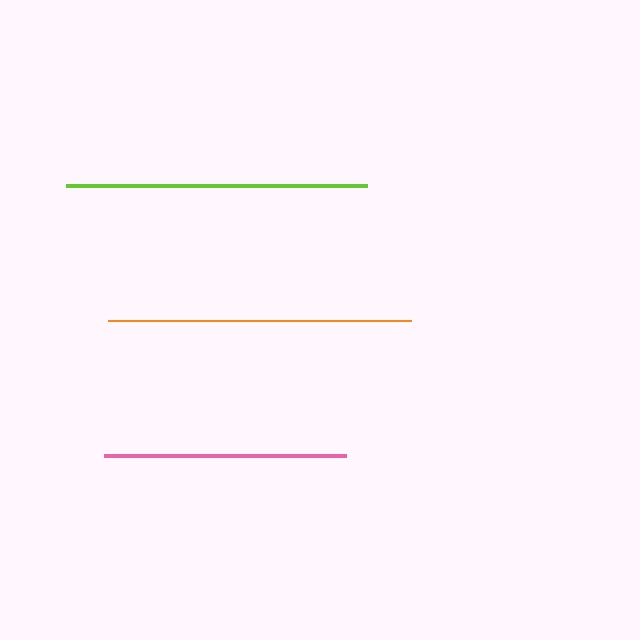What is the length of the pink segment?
The pink segment is approximately 242 pixels long.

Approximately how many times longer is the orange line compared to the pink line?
The orange line is approximately 1.3 times the length of the pink line.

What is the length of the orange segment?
The orange segment is approximately 302 pixels long.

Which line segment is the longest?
The orange line is the longest at approximately 302 pixels.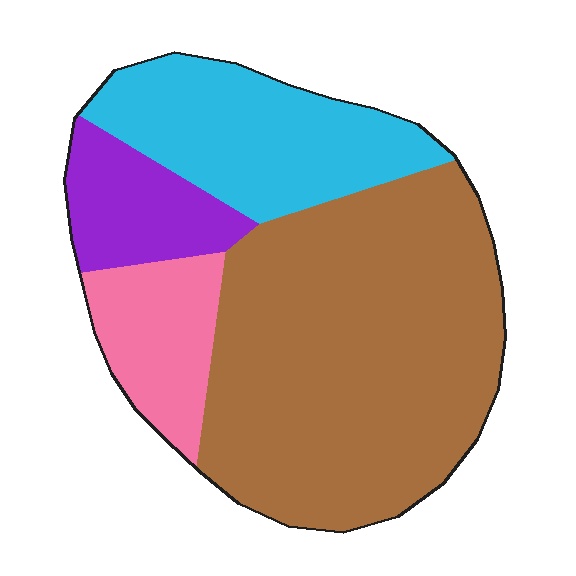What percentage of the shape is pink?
Pink takes up about one eighth (1/8) of the shape.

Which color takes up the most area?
Brown, at roughly 55%.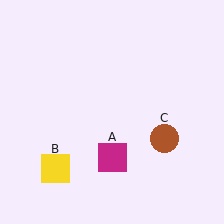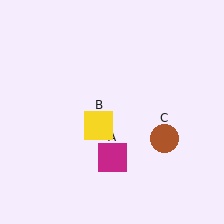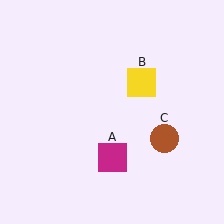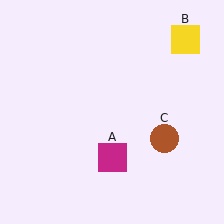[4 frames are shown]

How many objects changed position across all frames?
1 object changed position: yellow square (object B).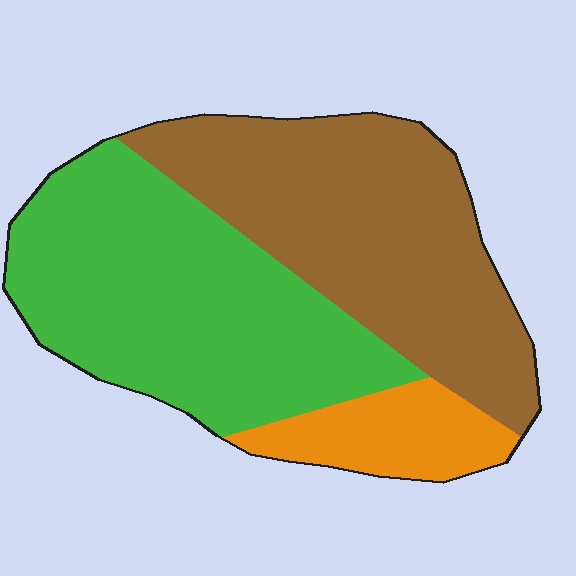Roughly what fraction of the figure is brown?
Brown covers 42% of the figure.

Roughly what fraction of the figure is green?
Green covers 45% of the figure.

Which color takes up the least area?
Orange, at roughly 10%.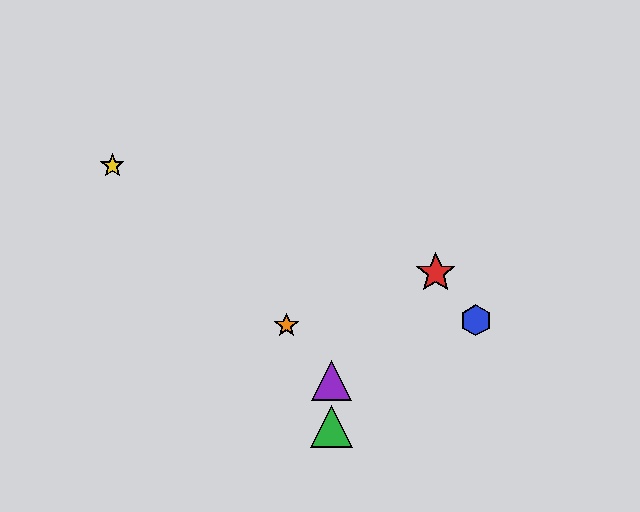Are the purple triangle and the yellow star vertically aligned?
No, the purple triangle is at x≈332 and the yellow star is at x≈112.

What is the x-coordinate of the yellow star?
The yellow star is at x≈112.